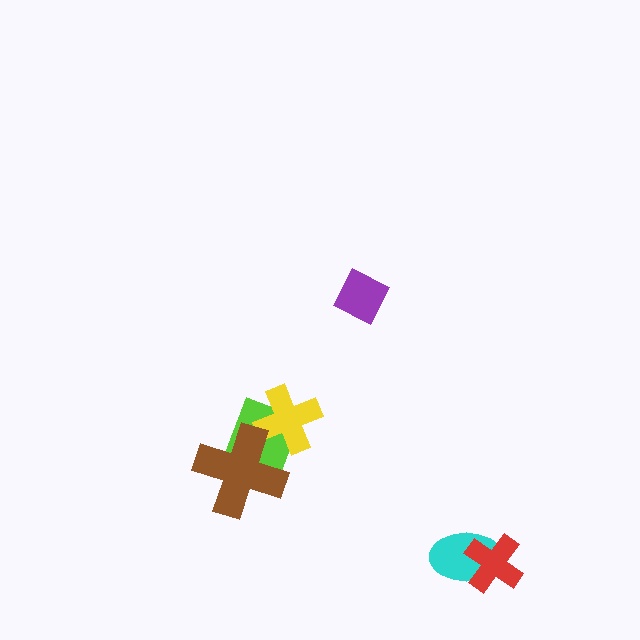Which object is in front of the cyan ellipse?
The red cross is in front of the cyan ellipse.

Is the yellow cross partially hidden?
Yes, it is partially covered by another shape.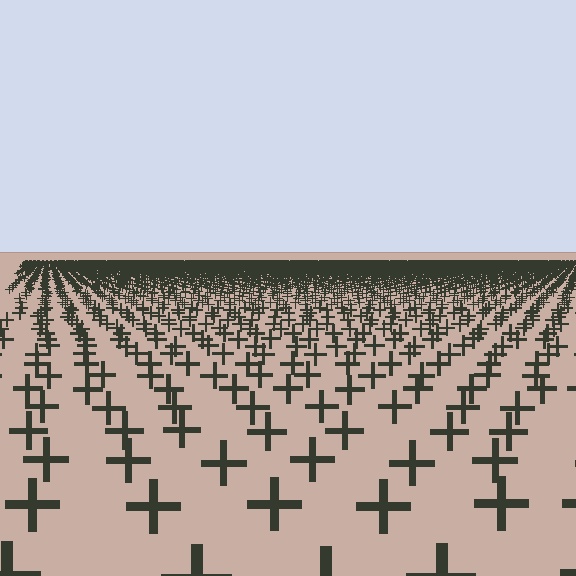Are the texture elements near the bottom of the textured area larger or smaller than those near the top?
Larger. Near the bottom, elements are closer to the viewer and appear at a bigger on-screen size.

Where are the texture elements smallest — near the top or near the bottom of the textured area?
Near the top.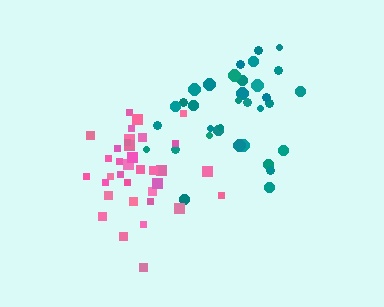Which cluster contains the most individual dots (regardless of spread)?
Pink (35).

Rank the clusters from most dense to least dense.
pink, teal.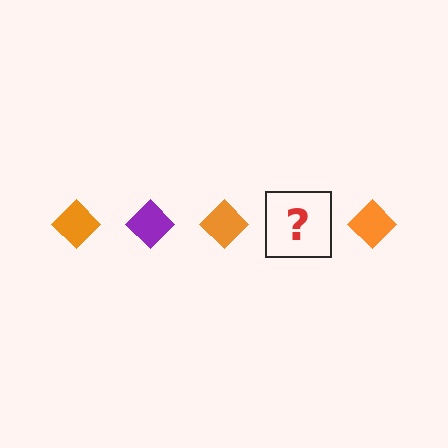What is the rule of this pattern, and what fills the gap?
The rule is that the pattern cycles through orange, purple diamonds. The gap should be filled with a purple diamond.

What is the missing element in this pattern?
The missing element is a purple diamond.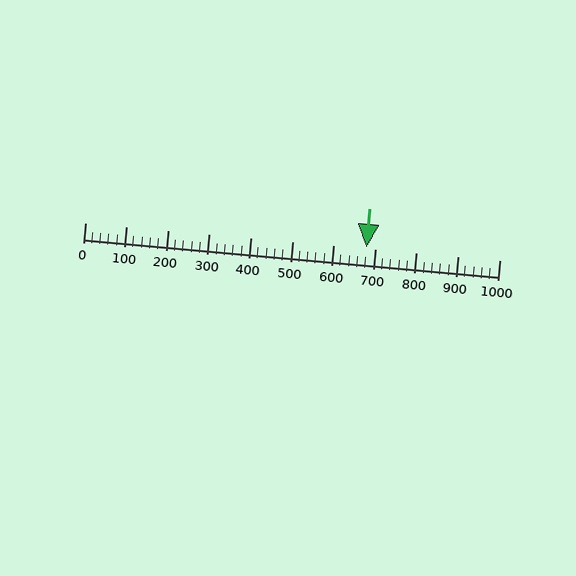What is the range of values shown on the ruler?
The ruler shows values from 0 to 1000.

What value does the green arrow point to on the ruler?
The green arrow points to approximately 680.